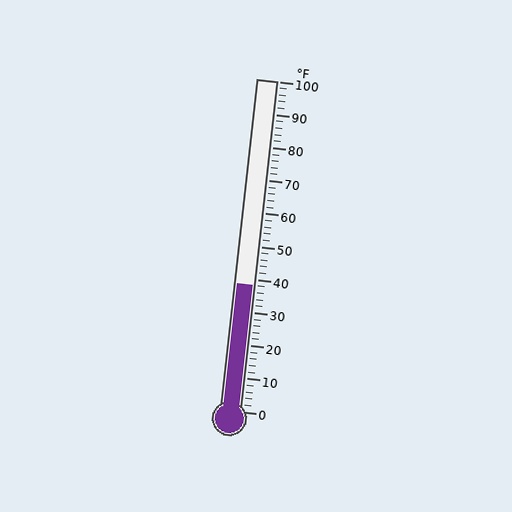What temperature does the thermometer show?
The thermometer shows approximately 38°F.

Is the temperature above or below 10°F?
The temperature is above 10°F.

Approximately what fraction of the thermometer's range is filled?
The thermometer is filled to approximately 40% of its range.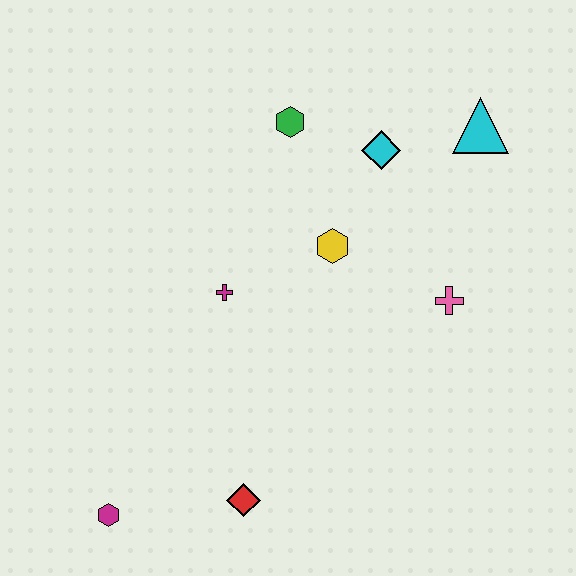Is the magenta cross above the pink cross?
Yes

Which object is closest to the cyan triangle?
The cyan diamond is closest to the cyan triangle.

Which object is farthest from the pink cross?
The magenta hexagon is farthest from the pink cross.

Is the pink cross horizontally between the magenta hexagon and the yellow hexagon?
No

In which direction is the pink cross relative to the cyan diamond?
The pink cross is below the cyan diamond.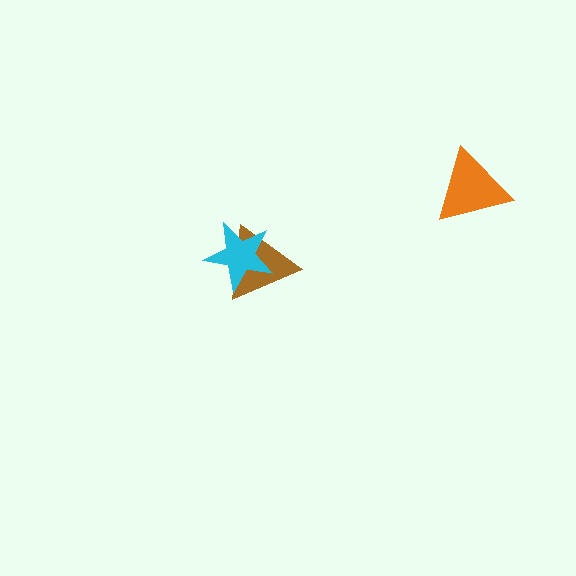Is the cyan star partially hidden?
No, no other shape covers it.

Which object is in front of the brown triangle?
The cyan star is in front of the brown triangle.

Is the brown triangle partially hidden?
Yes, it is partially covered by another shape.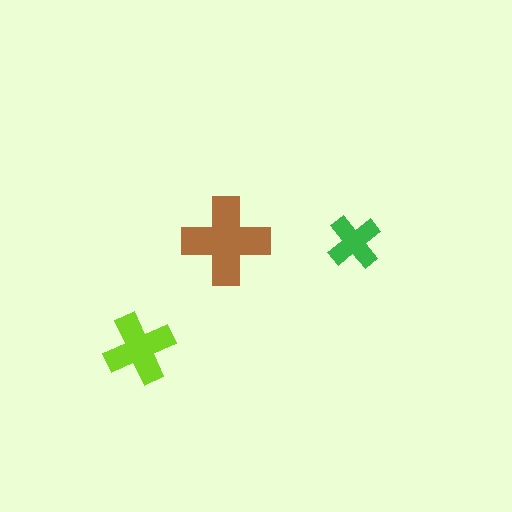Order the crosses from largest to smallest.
the brown one, the lime one, the green one.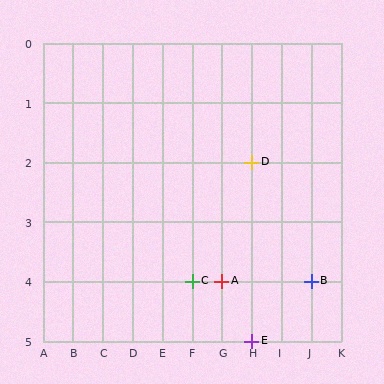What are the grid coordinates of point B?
Point B is at grid coordinates (J, 4).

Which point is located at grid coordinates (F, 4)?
Point C is at (F, 4).